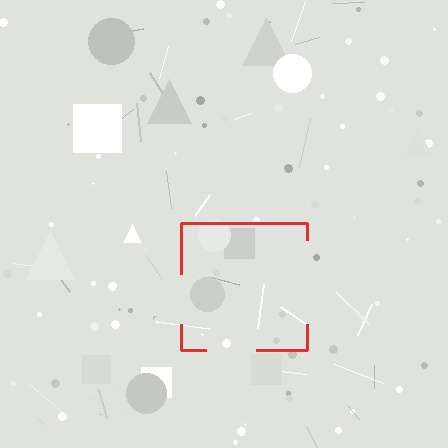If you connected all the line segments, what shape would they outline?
They would outline a square.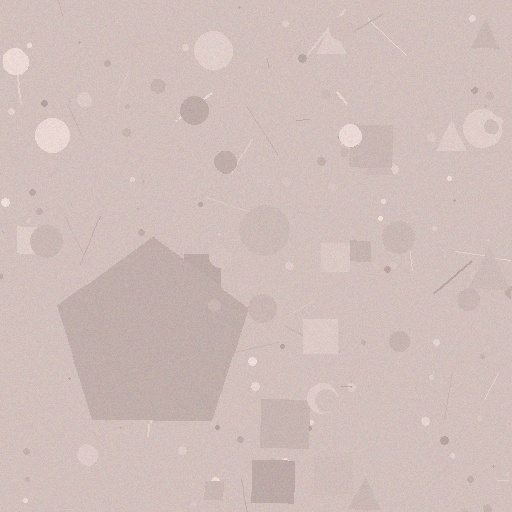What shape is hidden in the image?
A pentagon is hidden in the image.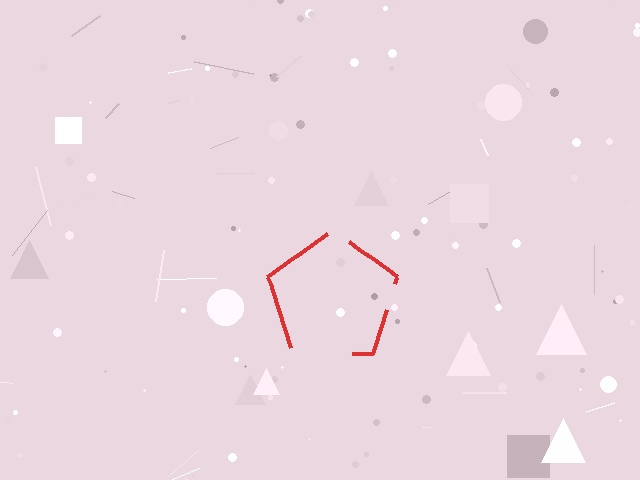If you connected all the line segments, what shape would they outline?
They would outline a pentagon.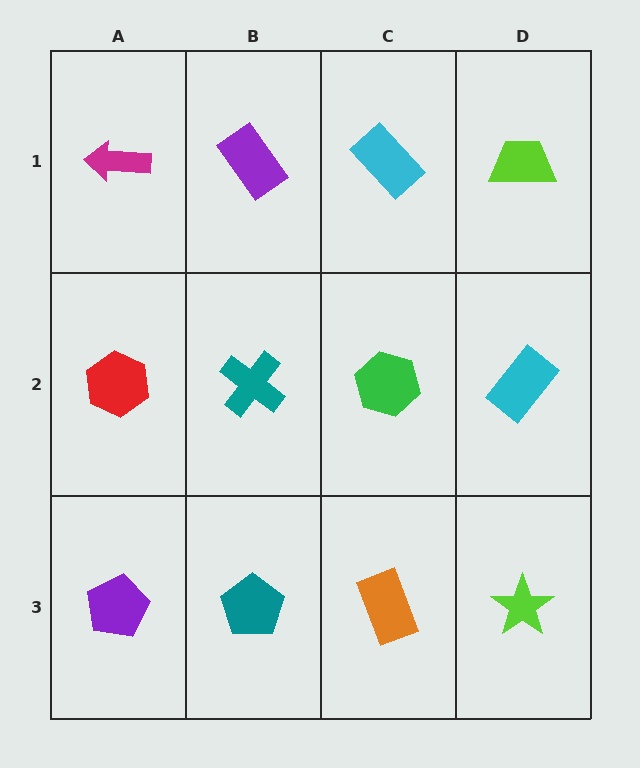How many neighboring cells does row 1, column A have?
2.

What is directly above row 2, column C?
A cyan rectangle.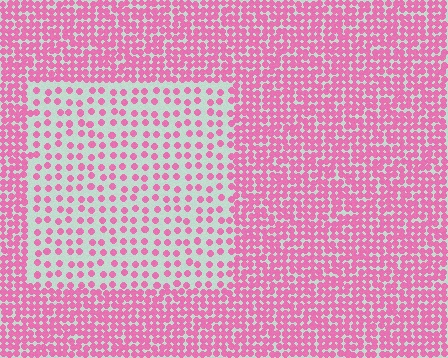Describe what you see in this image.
The image contains small pink elements arranged at two different densities. A rectangle-shaped region is visible where the elements are less densely packed than the surrounding area.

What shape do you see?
I see a rectangle.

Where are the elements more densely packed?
The elements are more densely packed outside the rectangle boundary.